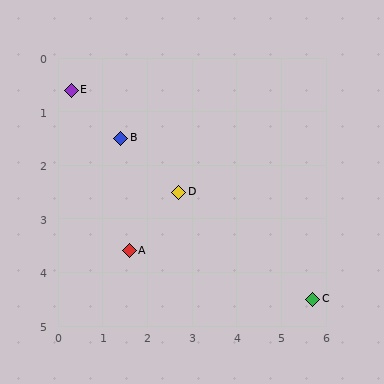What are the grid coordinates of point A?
Point A is at approximately (1.6, 3.6).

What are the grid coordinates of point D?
Point D is at approximately (2.7, 2.5).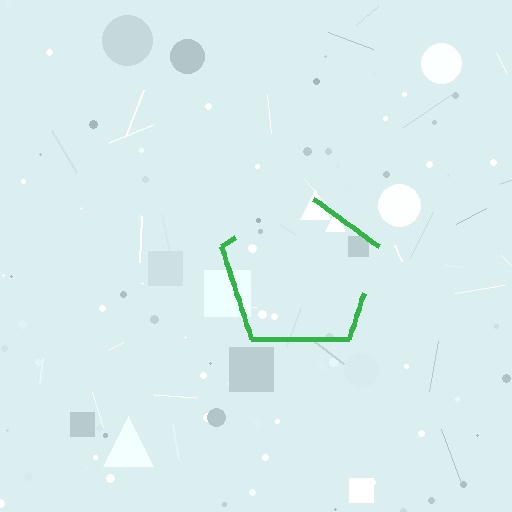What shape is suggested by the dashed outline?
The dashed outline suggests a pentagon.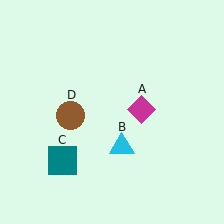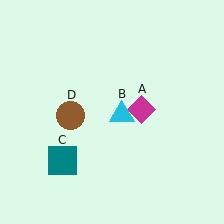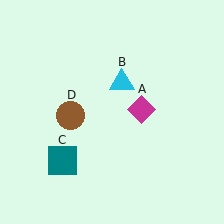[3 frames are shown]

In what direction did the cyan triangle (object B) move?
The cyan triangle (object B) moved up.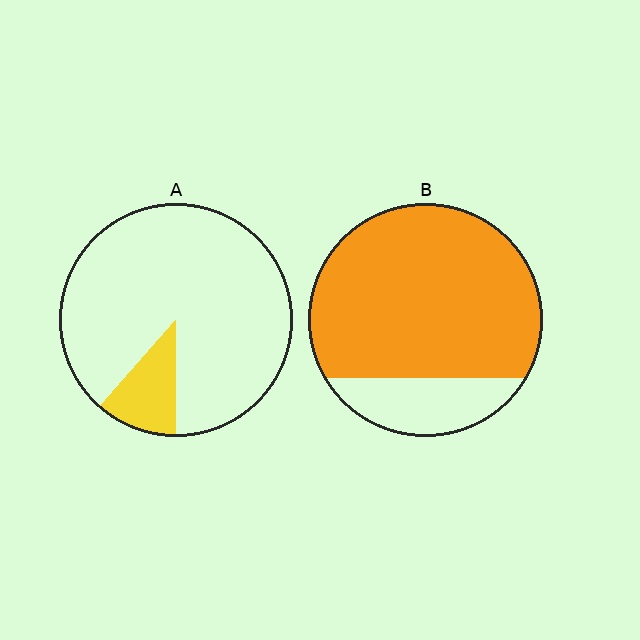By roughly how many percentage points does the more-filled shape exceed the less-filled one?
By roughly 70 percentage points (B over A).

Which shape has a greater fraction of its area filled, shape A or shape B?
Shape B.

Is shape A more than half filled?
No.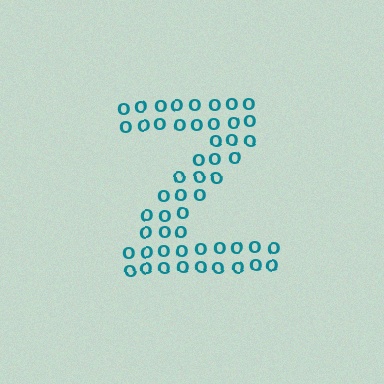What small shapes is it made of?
It is made of small letter O's.